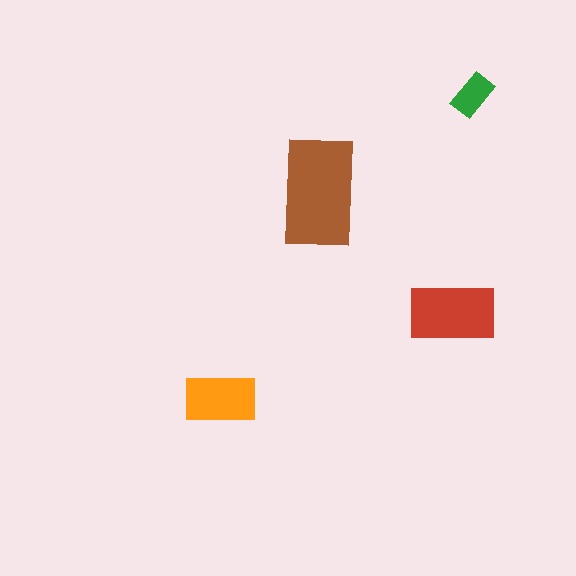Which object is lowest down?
The orange rectangle is bottommost.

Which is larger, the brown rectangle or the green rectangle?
The brown one.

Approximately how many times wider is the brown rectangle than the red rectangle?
About 1.5 times wider.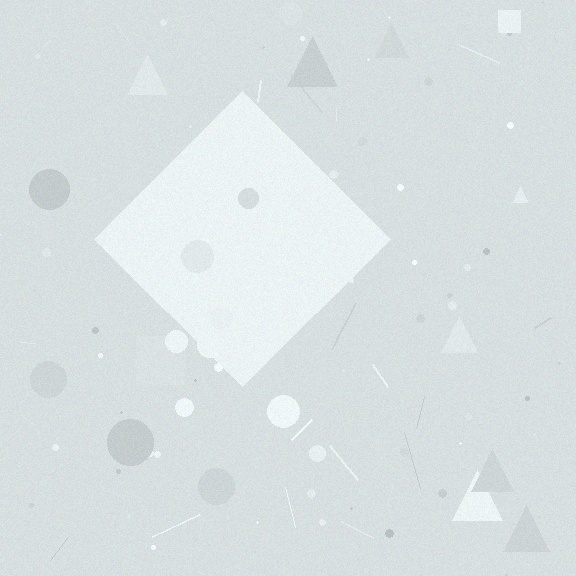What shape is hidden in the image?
A diamond is hidden in the image.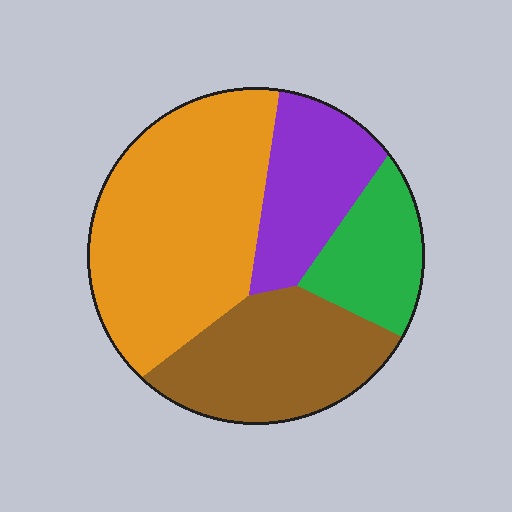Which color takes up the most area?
Orange, at roughly 40%.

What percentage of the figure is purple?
Purple takes up about one sixth (1/6) of the figure.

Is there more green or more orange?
Orange.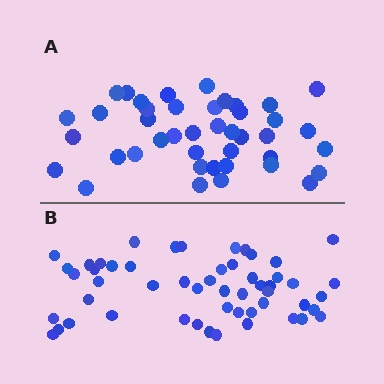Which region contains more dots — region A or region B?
Region B (the bottom region) has more dots.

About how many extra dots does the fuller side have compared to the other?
Region B has roughly 12 or so more dots than region A.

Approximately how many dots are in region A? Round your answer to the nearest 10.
About 40 dots. (The exact count is 42, which rounds to 40.)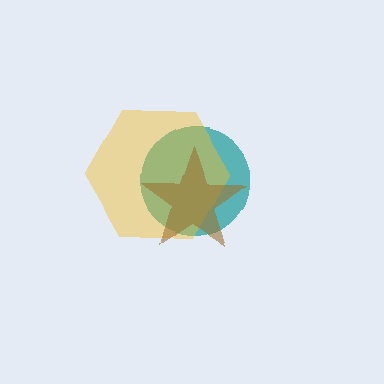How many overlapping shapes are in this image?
There are 3 overlapping shapes in the image.